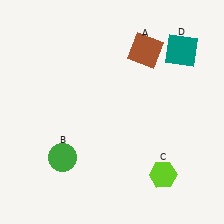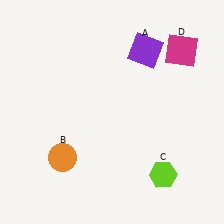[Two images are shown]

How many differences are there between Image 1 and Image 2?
There are 3 differences between the two images.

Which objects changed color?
A changed from brown to purple. B changed from green to orange. D changed from teal to magenta.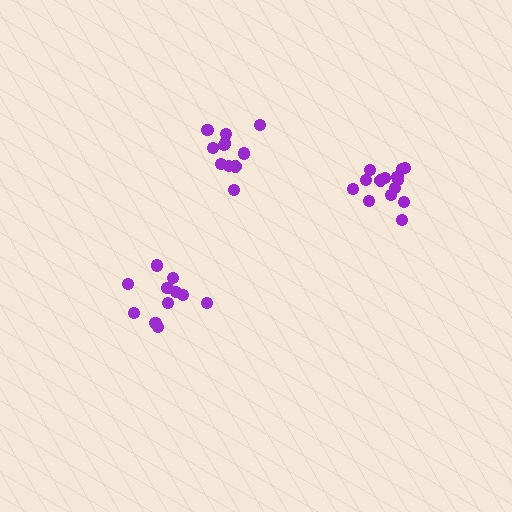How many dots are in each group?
Group 1: 11 dots, Group 2: 11 dots, Group 3: 14 dots (36 total).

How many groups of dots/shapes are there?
There are 3 groups.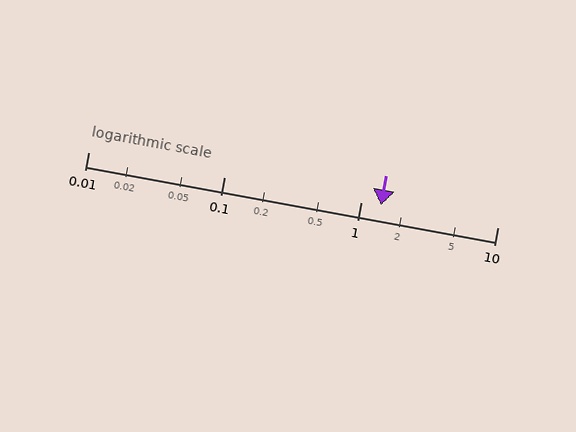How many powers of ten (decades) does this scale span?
The scale spans 3 decades, from 0.01 to 10.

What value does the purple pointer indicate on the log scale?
The pointer indicates approximately 1.4.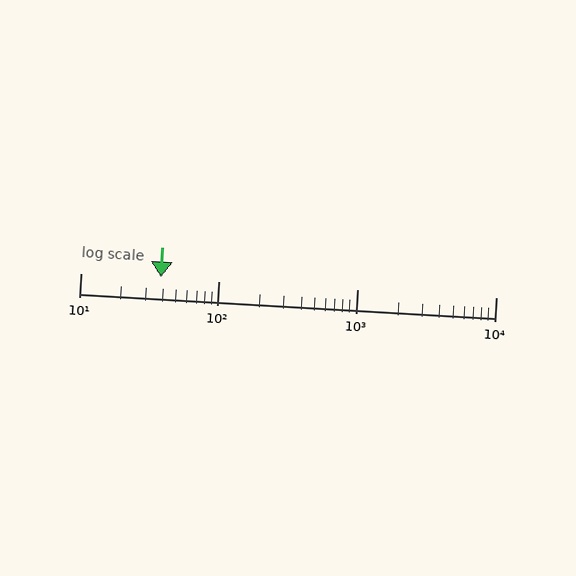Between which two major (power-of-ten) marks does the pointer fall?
The pointer is between 10 and 100.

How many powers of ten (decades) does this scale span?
The scale spans 3 decades, from 10 to 10000.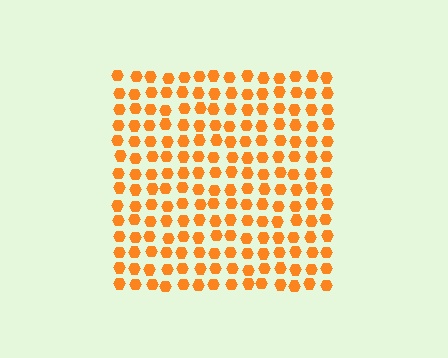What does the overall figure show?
The overall figure shows a square.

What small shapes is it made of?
It is made of small hexagons.